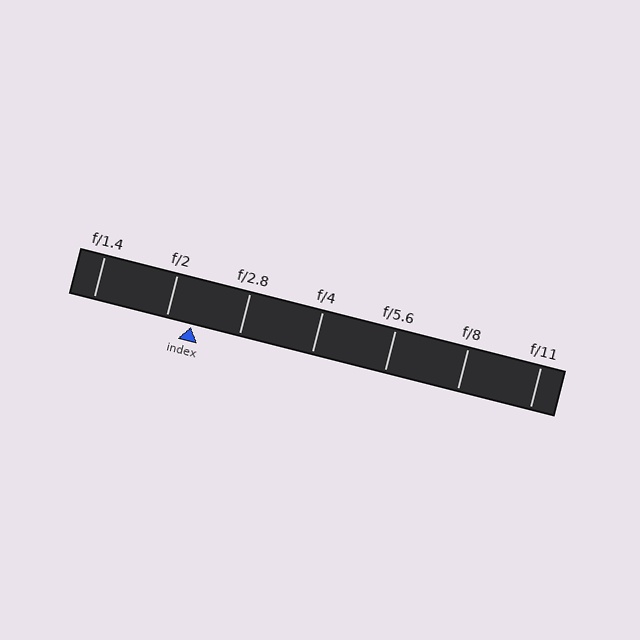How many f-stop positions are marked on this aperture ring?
There are 7 f-stop positions marked.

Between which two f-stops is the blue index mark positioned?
The index mark is between f/2 and f/2.8.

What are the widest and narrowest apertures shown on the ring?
The widest aperture shown is f/1.4 and the narrowest is f/11.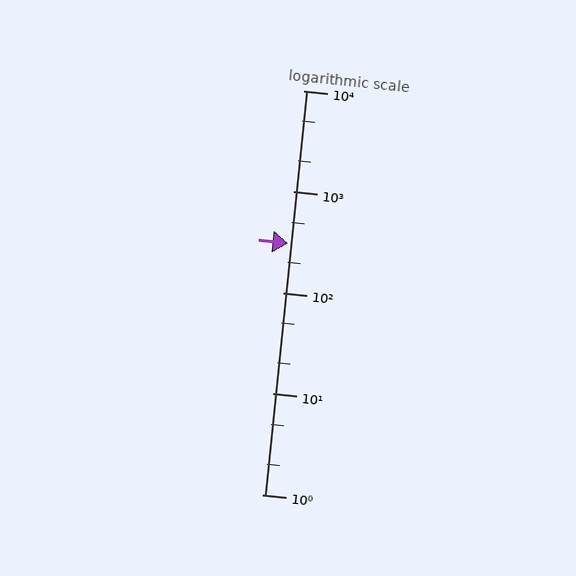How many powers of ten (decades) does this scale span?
The scale spans 4 decades, from 1 to 10000.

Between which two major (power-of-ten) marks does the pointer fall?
The pointer is between 100 and 1000.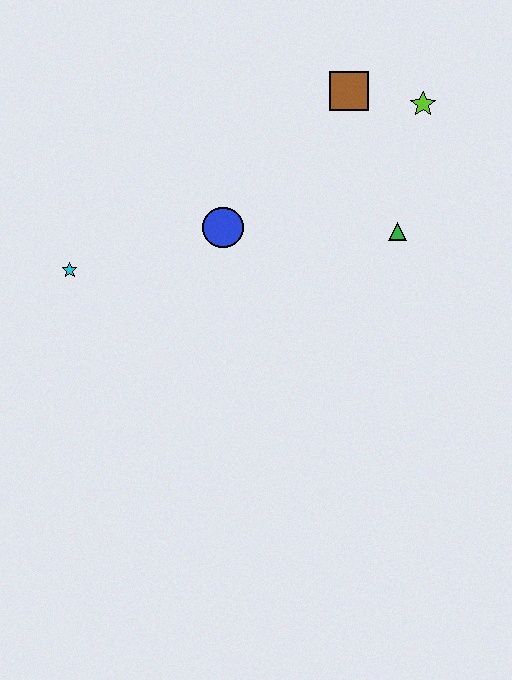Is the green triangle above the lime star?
No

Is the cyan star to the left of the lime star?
Yes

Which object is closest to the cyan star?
The blue circle is closest to the cyan star.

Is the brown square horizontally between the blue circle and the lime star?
Yes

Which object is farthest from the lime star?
The cyan star is farthest from the lime star.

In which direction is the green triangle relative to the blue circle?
The green triangle is to the right of the blue circle.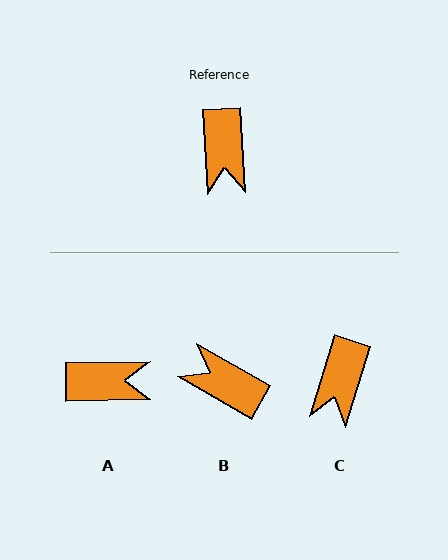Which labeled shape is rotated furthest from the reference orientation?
B, about 123 degrees away.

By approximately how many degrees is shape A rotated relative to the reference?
Approximately 88 degrees counter-clockwise.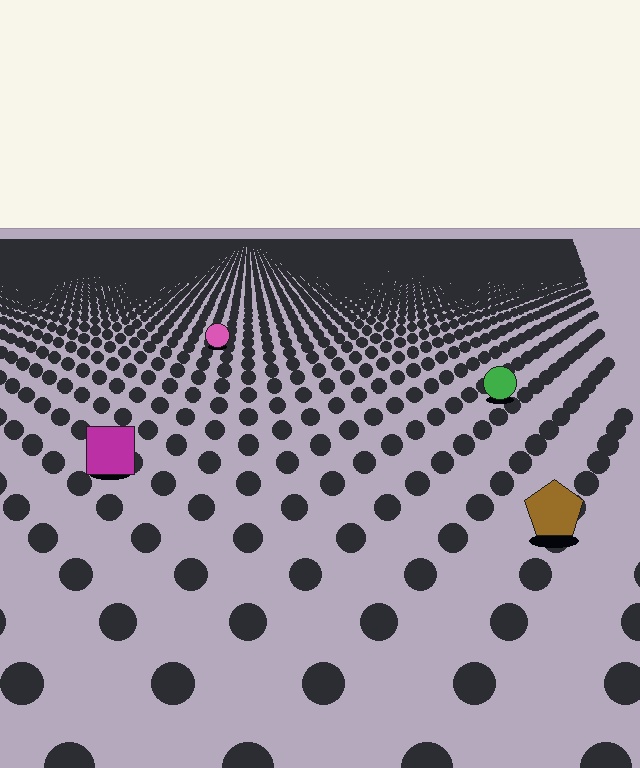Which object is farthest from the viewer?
The pink circle is farthest from the viewer. It appears smaller and the ground texture around it is denser.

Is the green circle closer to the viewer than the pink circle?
Yes. The green circle is closer — you can tell from the texture gradient: the ground texture is coarser near it.